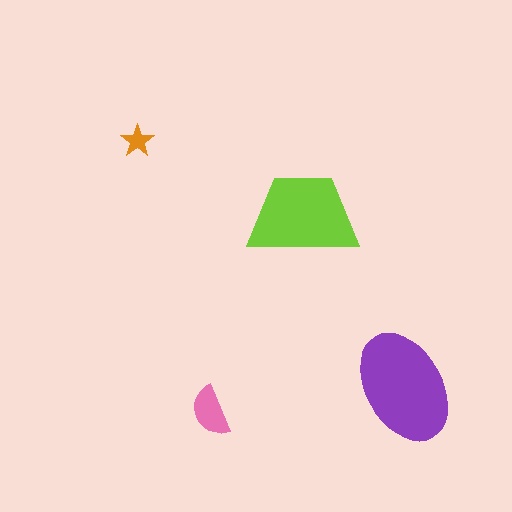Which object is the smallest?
The orange star.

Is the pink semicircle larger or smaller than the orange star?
Larger.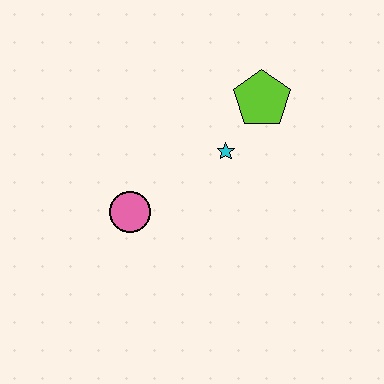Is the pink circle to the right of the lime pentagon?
No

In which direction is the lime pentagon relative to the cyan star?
The lime pentagon is above the cyan star.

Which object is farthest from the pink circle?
The lime pentagon is farthest from the pink circle.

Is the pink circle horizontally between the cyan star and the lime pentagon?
No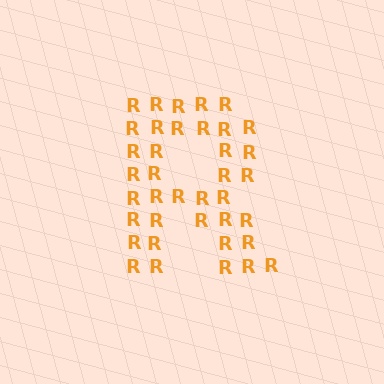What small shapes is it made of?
It is made of small letter R's.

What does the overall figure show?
The overall figure shows the letter R.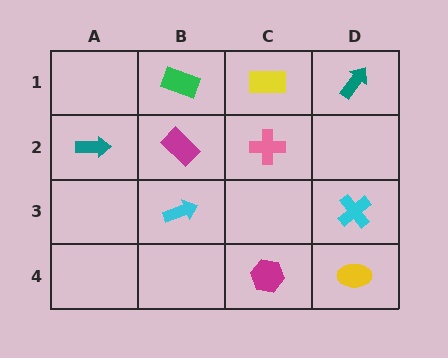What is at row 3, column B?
A cyan arrow.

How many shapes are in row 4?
2 shapes.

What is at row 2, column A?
A teal arrow.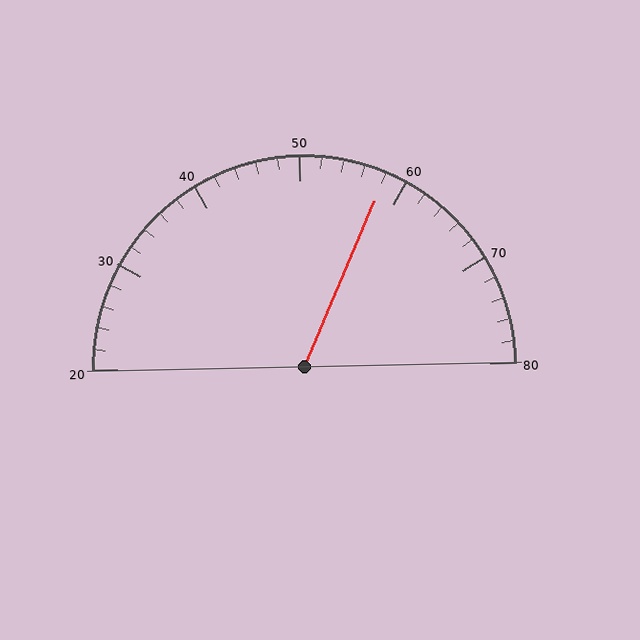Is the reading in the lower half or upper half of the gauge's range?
The reading is in the upper half of the range (20 to 80).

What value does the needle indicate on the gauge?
The needle indicates approximately 58.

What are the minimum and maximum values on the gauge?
The gauge ranges from 20 to 80.